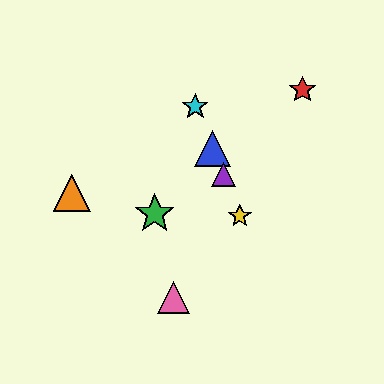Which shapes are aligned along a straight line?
The blue triangle, the yellow star, the purple triangle, the cyan star are aligned along a straight line.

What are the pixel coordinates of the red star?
The red star is at (303, 90).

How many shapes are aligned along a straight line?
4 shapes (the blue triangle, the yellow star, the purple triangle, the cyan star) are aligned along a straight line.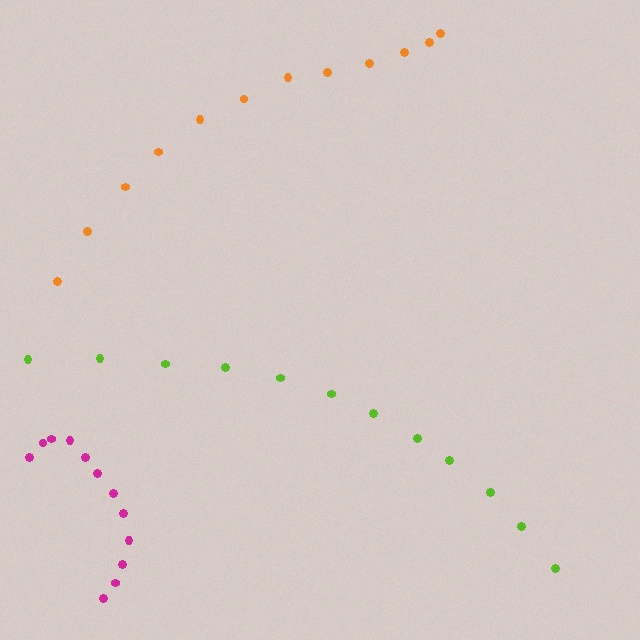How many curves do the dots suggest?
There are 3 distinct paths.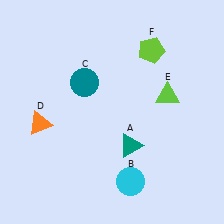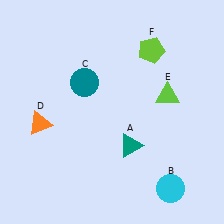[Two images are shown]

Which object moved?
The cyan circle (B) moved right.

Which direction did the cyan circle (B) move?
The cyan circle (B) moved right.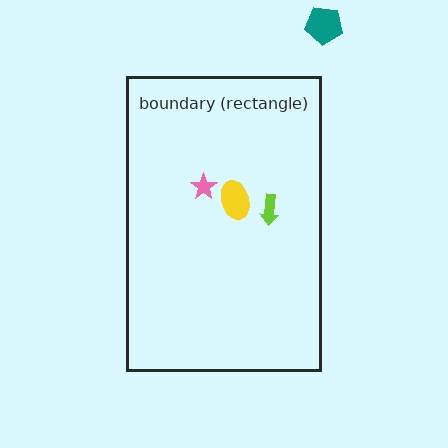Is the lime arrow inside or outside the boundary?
Inside.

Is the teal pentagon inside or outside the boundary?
Outside.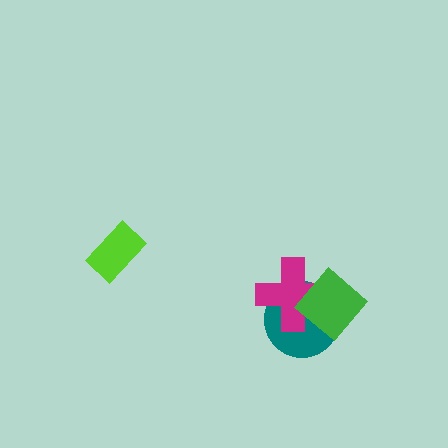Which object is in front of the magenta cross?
The green diamond is in front of the magenta cross.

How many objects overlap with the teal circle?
2 objects overlap with the teal circle.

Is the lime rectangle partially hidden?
No, no other shape covers it.